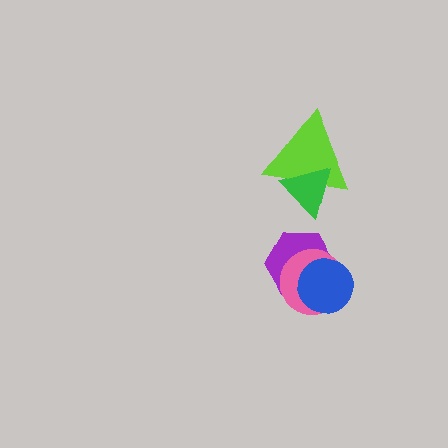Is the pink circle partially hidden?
Yes, it is partially covered by another shape.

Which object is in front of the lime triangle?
The green triangle is in front of the lime triangle.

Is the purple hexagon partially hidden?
Yes, it is partially covered by another shape.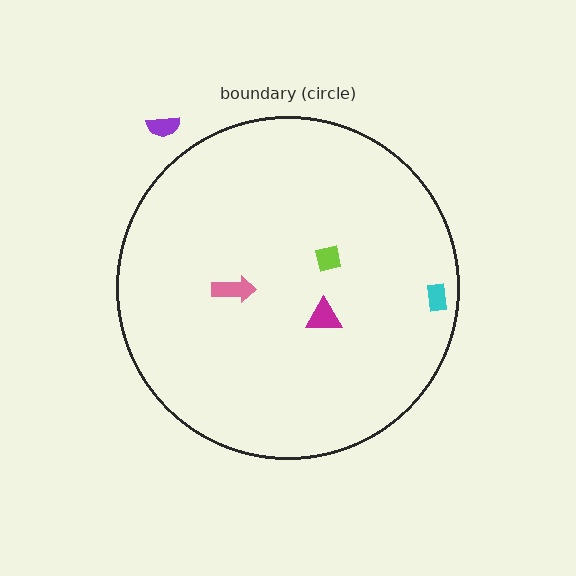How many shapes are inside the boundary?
4 inside, 1 outside.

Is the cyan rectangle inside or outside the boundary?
Inside.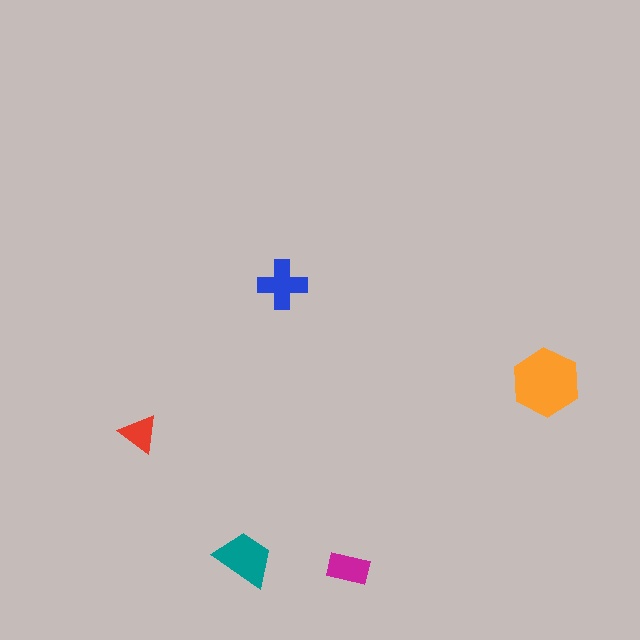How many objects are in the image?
There are 5 objects in the image.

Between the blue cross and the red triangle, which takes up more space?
The blue cross.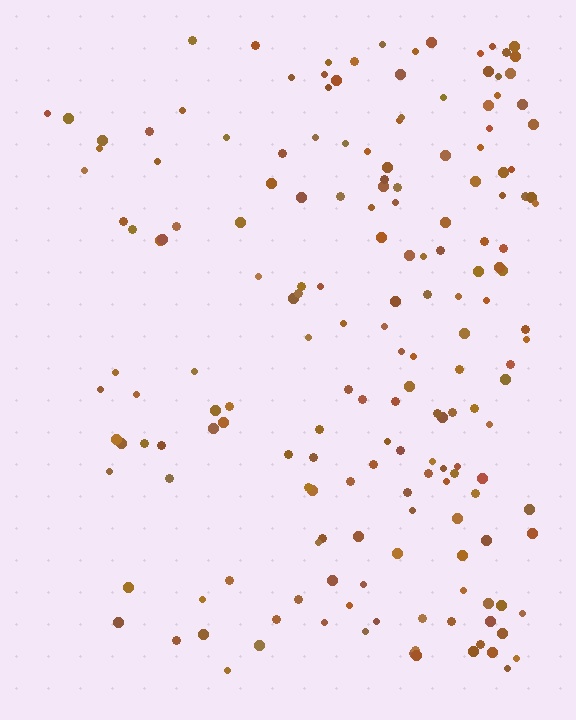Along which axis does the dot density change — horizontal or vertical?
Horizontal.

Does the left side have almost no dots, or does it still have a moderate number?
Still a moderate number, just noticeably fewer than the right.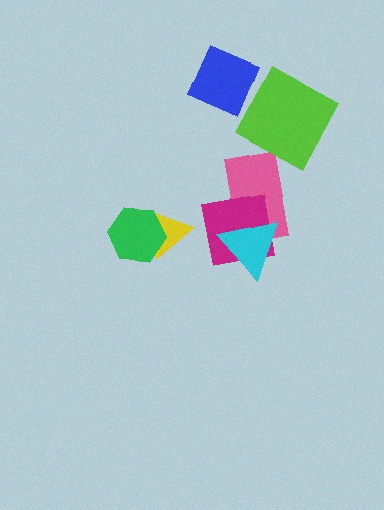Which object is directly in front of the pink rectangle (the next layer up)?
The magenta square is directly in front of the pink rectangle.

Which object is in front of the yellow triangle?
The green hexagon is in front of the yellow triangle.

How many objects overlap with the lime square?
0 objects overlap with the lime square.